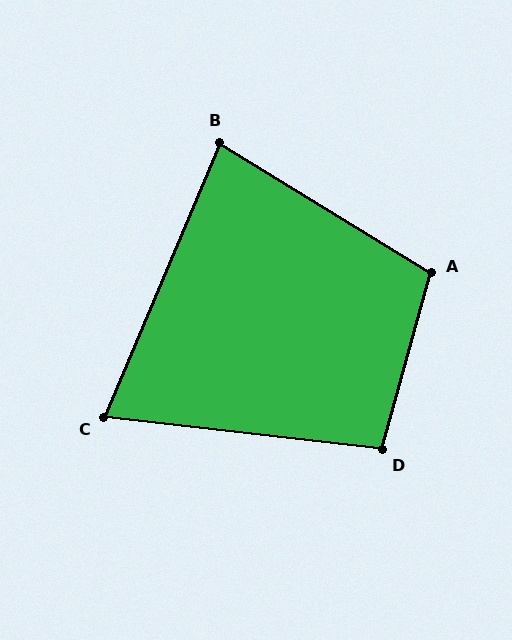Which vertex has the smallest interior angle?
C, at approximately 74 degrees.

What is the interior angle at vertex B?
Approximately 81 degrees (acute).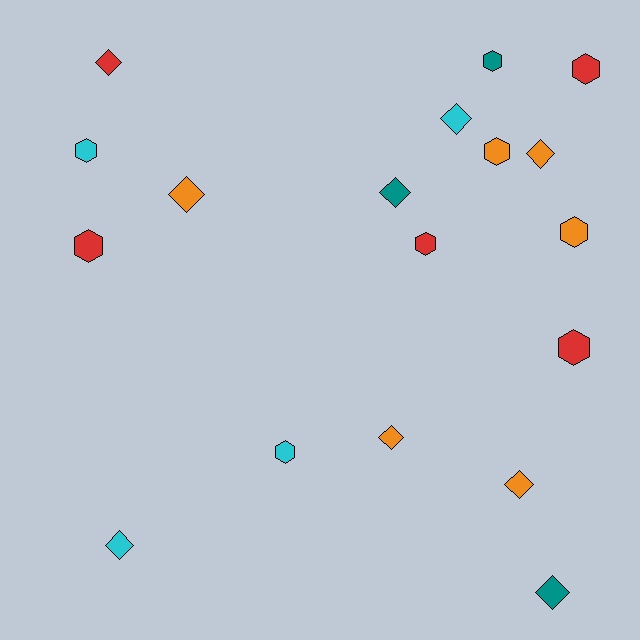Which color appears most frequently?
Orange, with 6 objects.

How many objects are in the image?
There are 18 objects.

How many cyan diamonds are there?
There are 2 cyan diamonds.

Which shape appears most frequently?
Hexagon, with 9 objects.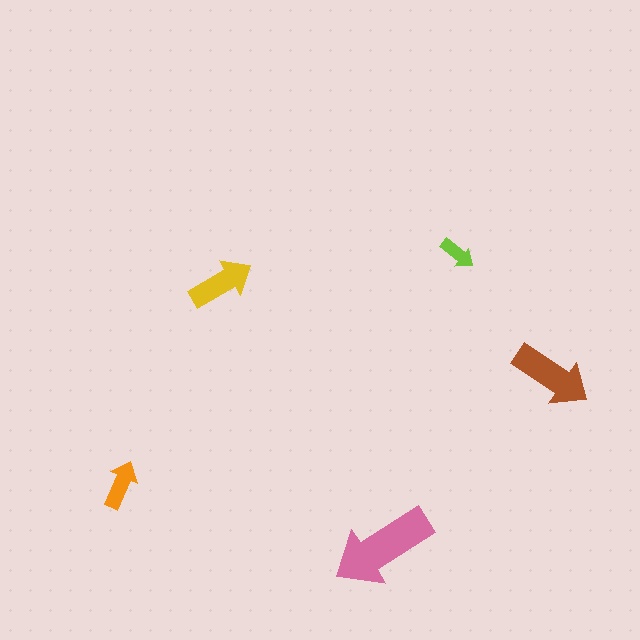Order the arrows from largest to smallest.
the pink one, the brown one, the yellow one, the orange one, the lime one.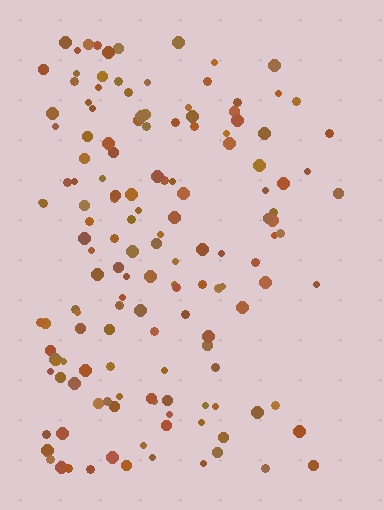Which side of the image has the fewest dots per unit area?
The right.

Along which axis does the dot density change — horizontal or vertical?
Horizontal.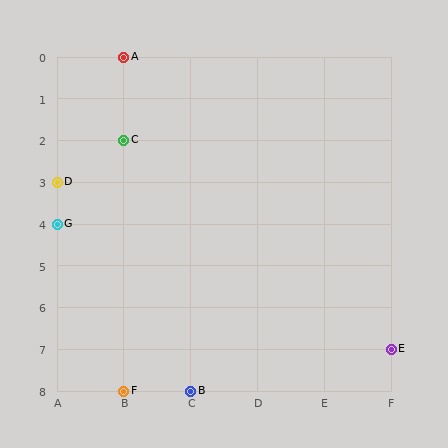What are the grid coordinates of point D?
Point D is at grid coordinates (A, 3).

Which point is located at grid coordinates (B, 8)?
Point F is at (B, 8).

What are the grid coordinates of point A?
Point A is at grid coordinates (B, 0).